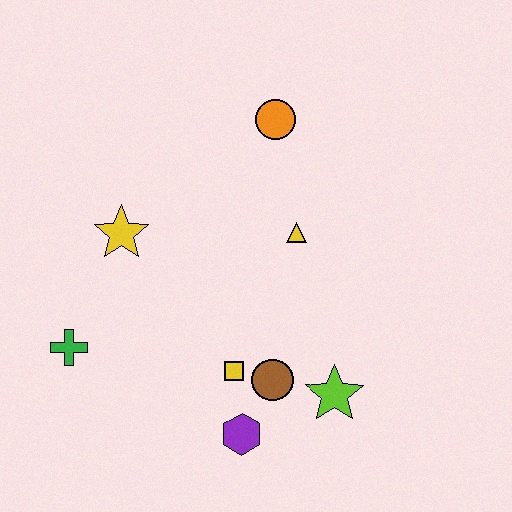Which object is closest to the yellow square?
The brown circle is closest to the yellow square.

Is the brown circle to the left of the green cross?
No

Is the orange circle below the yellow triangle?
No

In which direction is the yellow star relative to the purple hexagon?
The yellow star is above the purple hexagon.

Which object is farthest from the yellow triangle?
The green cross is farthest from the yellow triangle.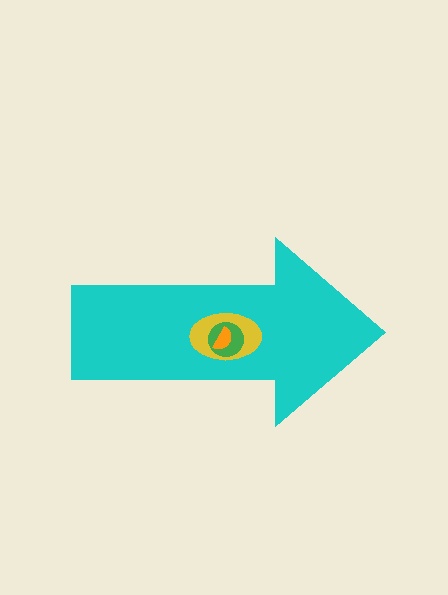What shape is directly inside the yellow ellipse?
The green circle.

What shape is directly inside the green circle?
The orange semicircle.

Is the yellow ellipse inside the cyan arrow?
Yes.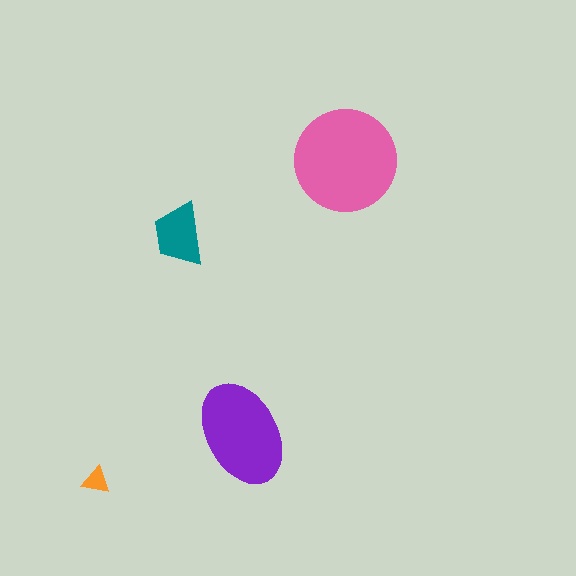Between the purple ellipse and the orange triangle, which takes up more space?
The purple ellipse.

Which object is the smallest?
The orange triangle.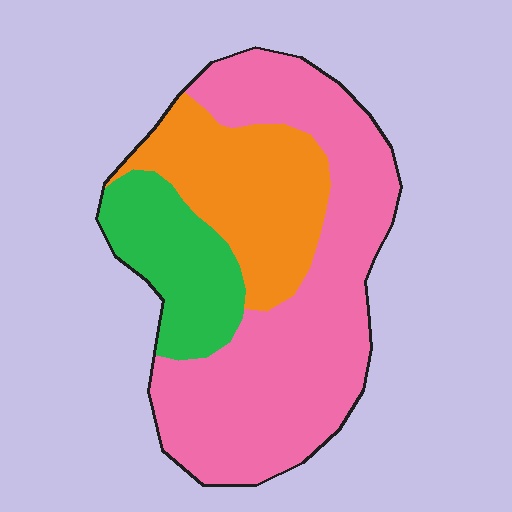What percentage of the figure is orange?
Orange covers roughly 25% of the figure.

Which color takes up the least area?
Green, at roughly 20%.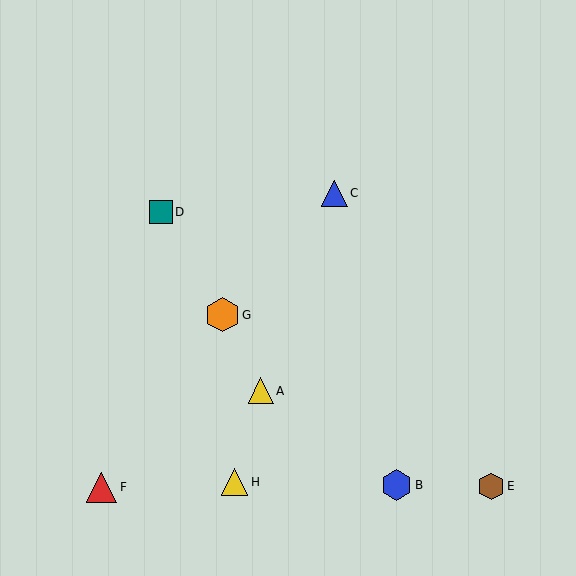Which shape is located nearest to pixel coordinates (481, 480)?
The brown hexagon (labeled E) at (491, 486) is nearest to that location.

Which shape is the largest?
The orange hexagon (labeled G) is the largest.